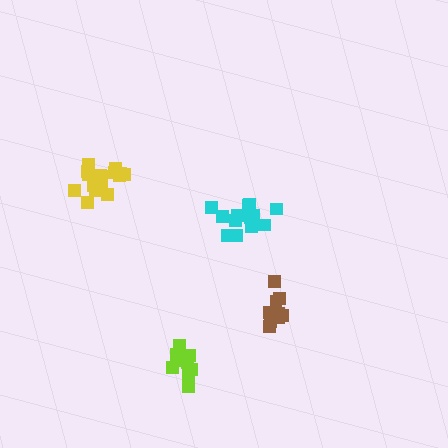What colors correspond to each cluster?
The clusters are colored: cyan, yellow, lime, brown.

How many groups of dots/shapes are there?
There are 4 groups.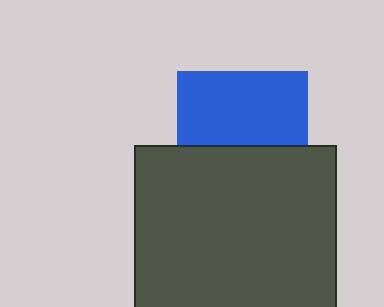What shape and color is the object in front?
The object in front is a dark gray square.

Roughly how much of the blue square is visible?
About half of it is visible (roughly 57%).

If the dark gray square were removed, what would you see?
You would see the complete blue square.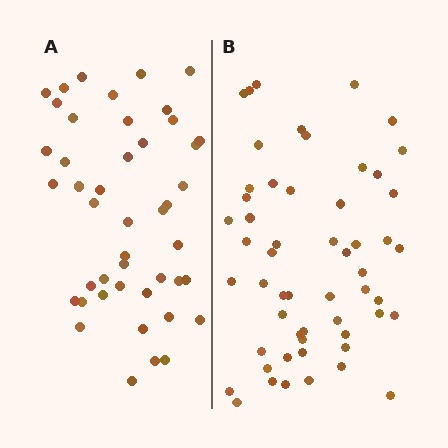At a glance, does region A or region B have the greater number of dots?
Region B (the right region) has more dots.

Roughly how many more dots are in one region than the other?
Region B has roughly 10 or so more dots than region A.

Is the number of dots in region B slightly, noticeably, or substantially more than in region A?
Region B has only slightly more — the two regions are fairly close. The ratio is roughly 1.2 to 1.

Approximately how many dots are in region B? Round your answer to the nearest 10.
About 60 dots. (The exact count is 55, which rounds to 60.)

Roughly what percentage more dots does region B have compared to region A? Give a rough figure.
About 20% more.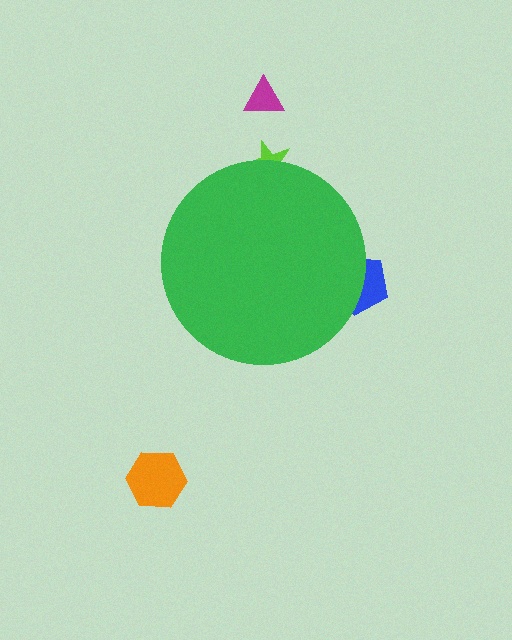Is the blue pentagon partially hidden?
Yes, the blue pentagon is partially hidden behind the green circle.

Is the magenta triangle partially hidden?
No, the magenta triangle is fully visible.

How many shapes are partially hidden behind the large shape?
2 shapes are partially hidden.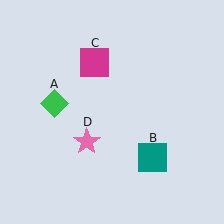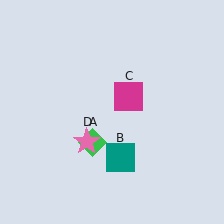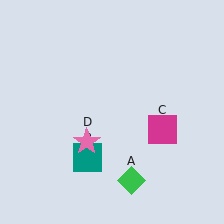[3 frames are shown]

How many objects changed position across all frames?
3 objects changed position: green diamond (object A), teal square (object B), magenta square (object C).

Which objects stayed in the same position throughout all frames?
Pink star (object D) remained stationary.